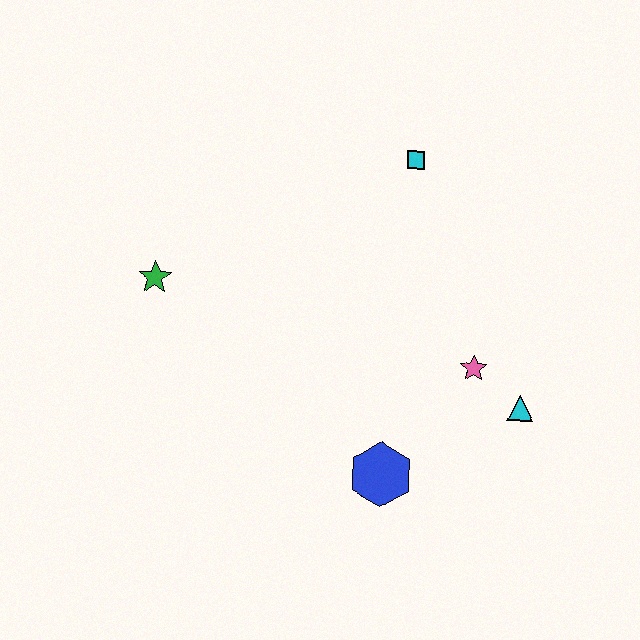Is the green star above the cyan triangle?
Yes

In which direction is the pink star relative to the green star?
The pink star is to the right of the green star.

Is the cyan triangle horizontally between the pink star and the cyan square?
No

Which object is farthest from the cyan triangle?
The green star is farthest from the cyan triangle.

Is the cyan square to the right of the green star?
Yes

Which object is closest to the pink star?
The cyan triangle is closest to the pink star.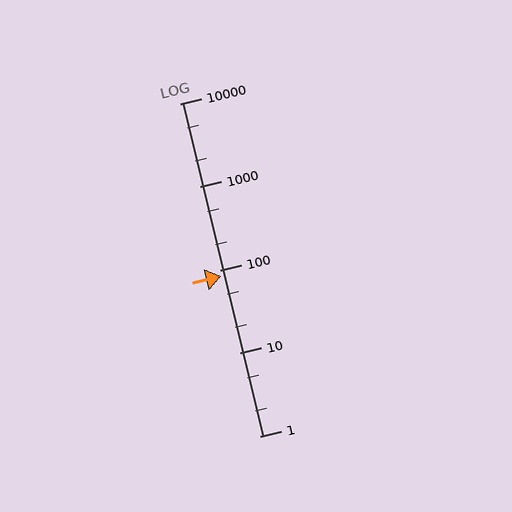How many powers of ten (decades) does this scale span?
The scale spans 4 decades, from 1 to 10000.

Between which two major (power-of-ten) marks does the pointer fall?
The pointer is between 10 and 100.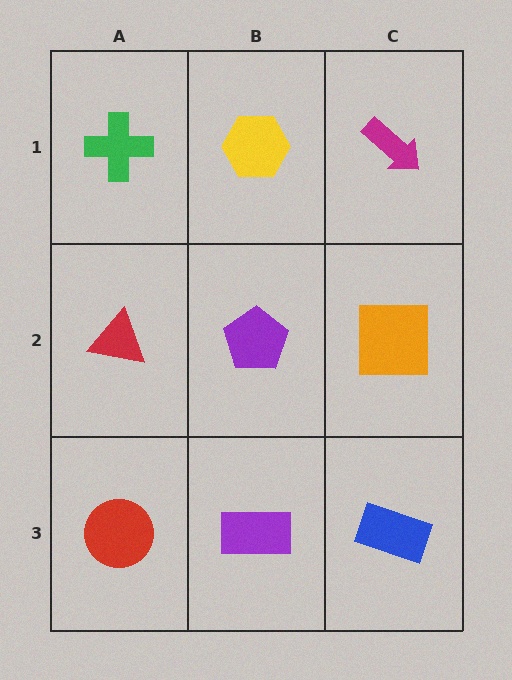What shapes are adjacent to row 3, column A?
A red triangle (row 2, column A), a purple rectangle (row 3, column B).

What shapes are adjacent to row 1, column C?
An orange square (row 2, column C), a yellow hexagon (row 1, column B).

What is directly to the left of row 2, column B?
A red triangle.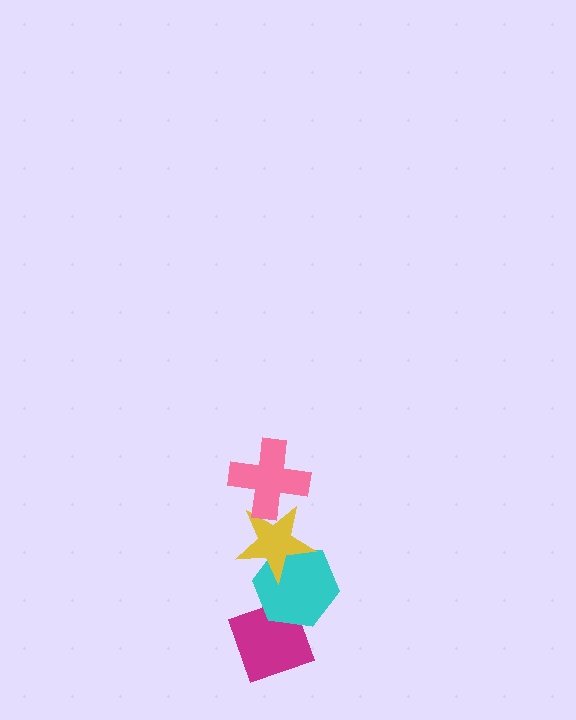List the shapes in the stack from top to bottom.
From top to bottom: the pink cross, the yellow star, the cyan hexagon, the magenta diamond.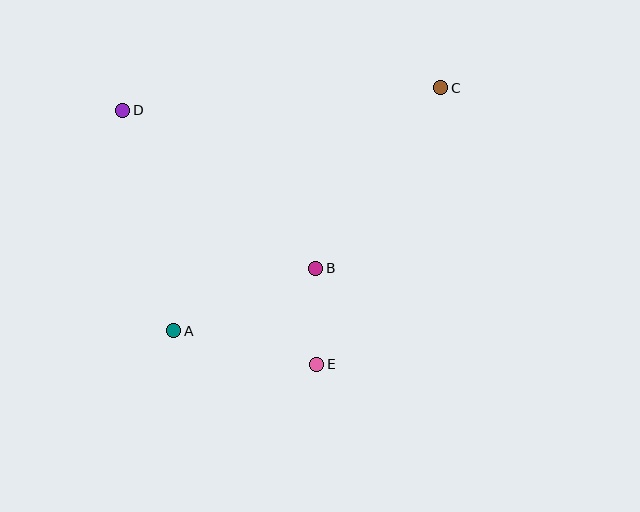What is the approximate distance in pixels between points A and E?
The distance between A and E is approximately 147 pixels.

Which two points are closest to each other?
Points B and E are closest to each other.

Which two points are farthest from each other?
Points A and C are farthest from each other.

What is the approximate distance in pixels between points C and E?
The distance between C and E is approximately 303 pixels.